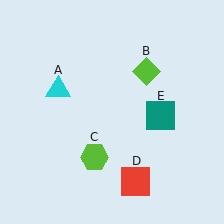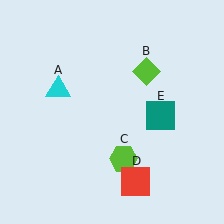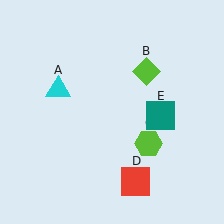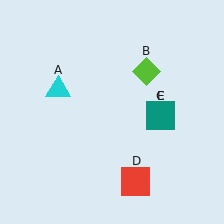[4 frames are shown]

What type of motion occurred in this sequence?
The lime hexagon (object C) rotated counterclockwise around the center of the scene.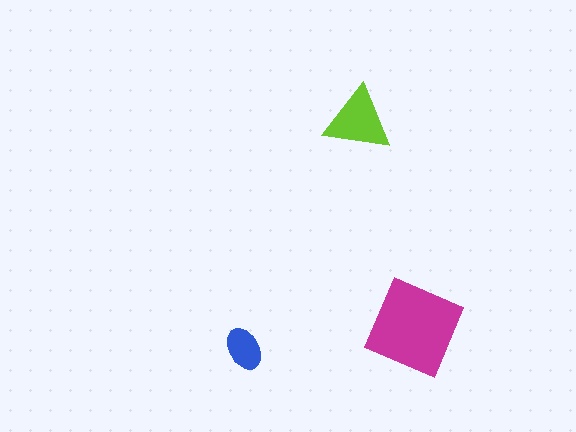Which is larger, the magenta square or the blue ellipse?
The magenta square.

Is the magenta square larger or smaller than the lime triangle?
Larger.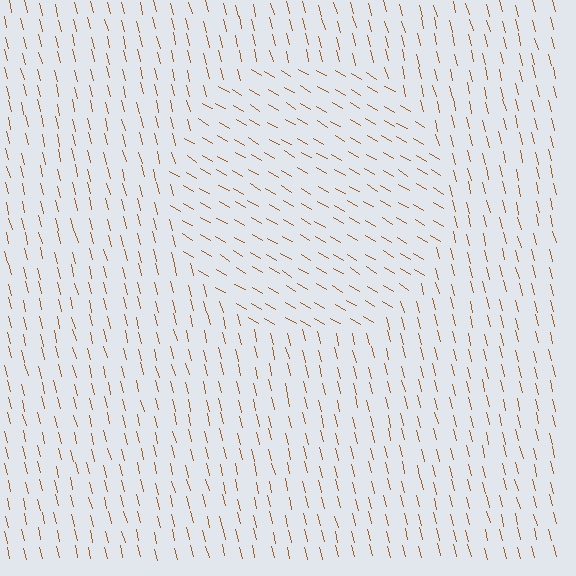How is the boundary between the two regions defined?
The boundary is defined purely by a change in line orientation (approximately 45 degrees difference). All lines are the same color and thickness.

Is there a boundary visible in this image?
Yes, there is a texture boundary formed by a change in line orientation.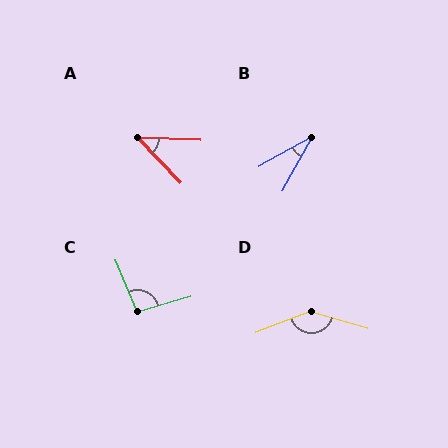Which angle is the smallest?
B, at approximately 32 degrees.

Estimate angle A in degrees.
Approximately 44 degrees.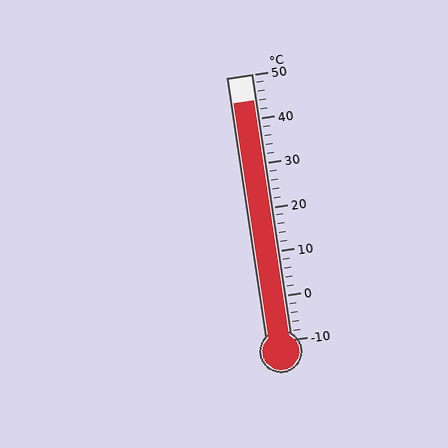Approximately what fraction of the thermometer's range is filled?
The thermometer is filled to approximately 90% of its range.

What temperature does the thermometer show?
The thermometer shows approximately 44°C.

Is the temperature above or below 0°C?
The temperature is above 0°C.